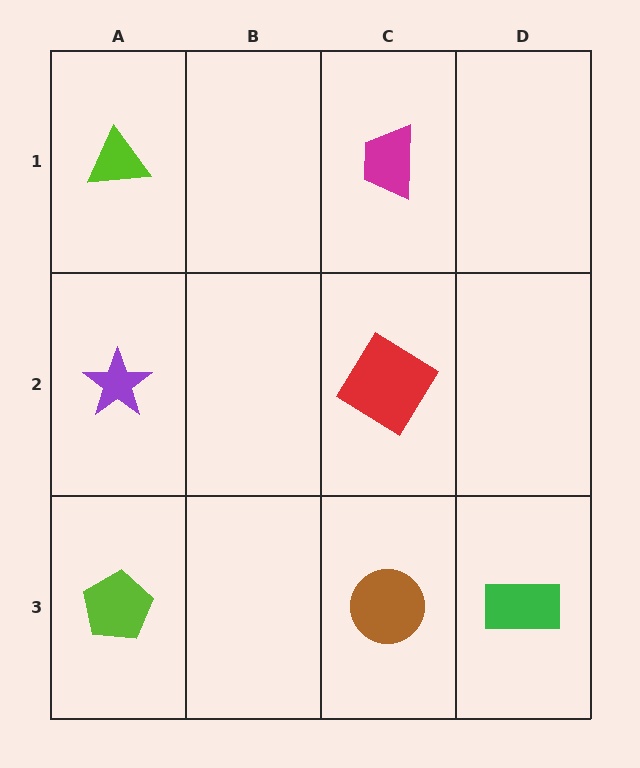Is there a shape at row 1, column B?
No, that cell is empty.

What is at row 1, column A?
A lime triangle.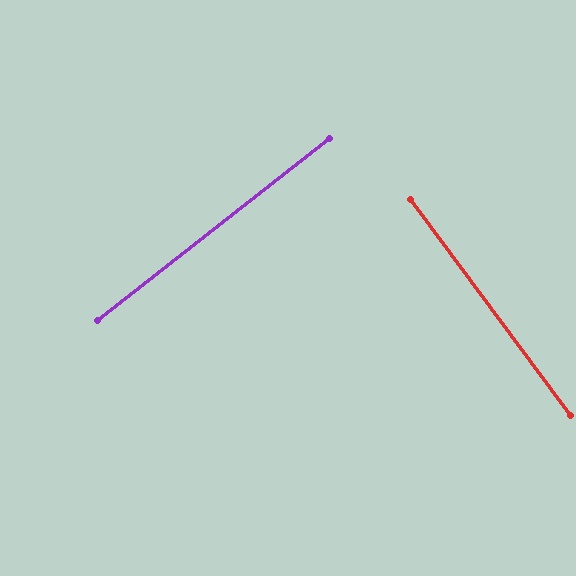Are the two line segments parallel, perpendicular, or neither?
Perpendicular — they meet at approximately 88°.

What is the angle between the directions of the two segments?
Approximately 88 degrees.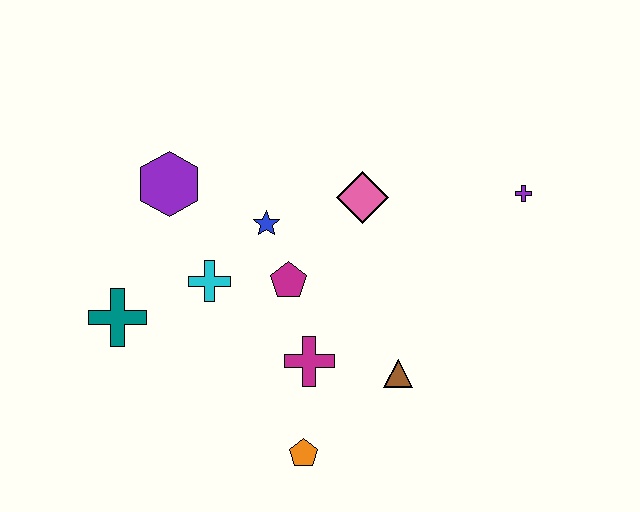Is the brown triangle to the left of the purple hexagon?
No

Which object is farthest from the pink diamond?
The teal cross is farthest from the pink diamond.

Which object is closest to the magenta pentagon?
The blue star is closest to the magenta pentagon.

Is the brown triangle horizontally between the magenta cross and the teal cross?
No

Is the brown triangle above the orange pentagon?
Yes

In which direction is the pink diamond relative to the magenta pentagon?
The pink diamond is above the magenta pentagon.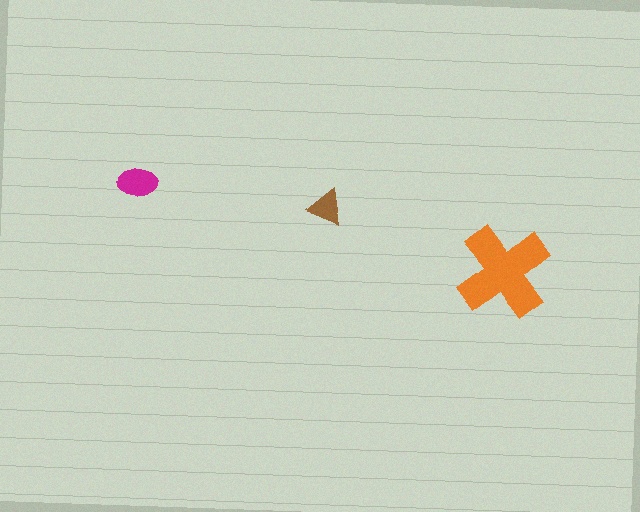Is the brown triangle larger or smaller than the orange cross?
Smaller.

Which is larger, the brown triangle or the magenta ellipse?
The magenta ellipse.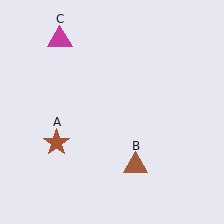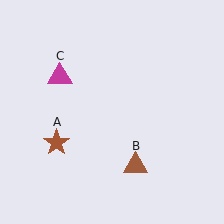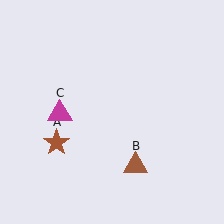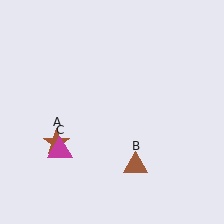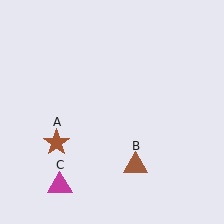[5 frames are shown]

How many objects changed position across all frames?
1 object changed position: magenta triangle (object C).